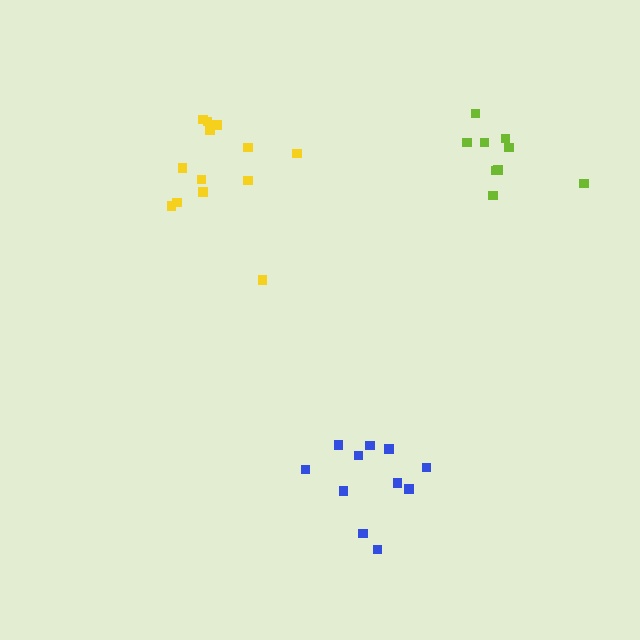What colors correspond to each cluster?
The clusters are colored: blue, lime, yellow.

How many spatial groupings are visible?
There are 3 spatial groupings.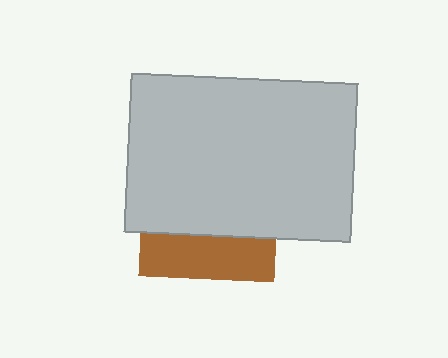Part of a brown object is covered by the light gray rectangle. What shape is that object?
It is a square.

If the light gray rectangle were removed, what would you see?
You would see the complete brown square.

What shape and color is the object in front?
The object in front is a light gray rectangle.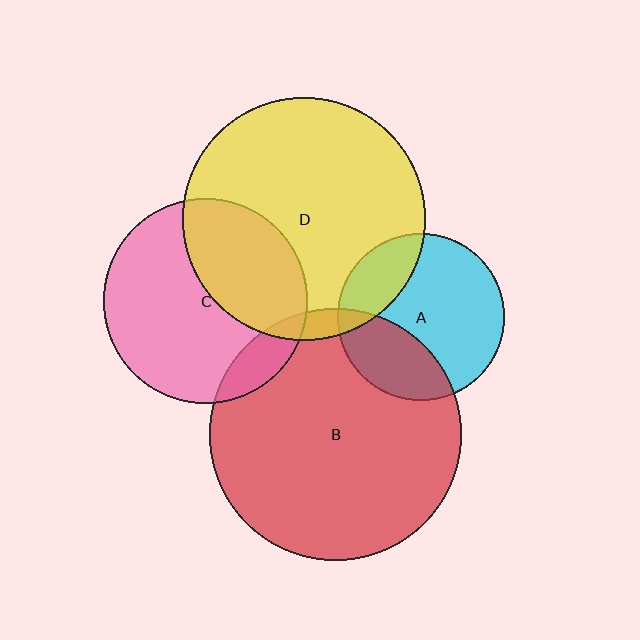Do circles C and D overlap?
Yes.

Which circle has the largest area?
Circle B (red).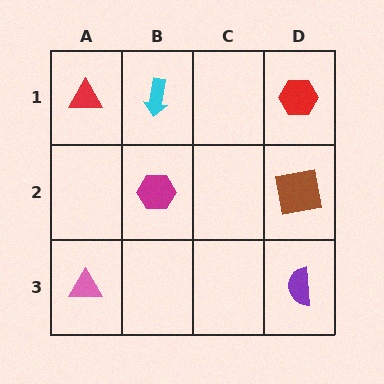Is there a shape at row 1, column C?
No, that cell is empty.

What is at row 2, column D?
A brown square.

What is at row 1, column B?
A cyan arrow.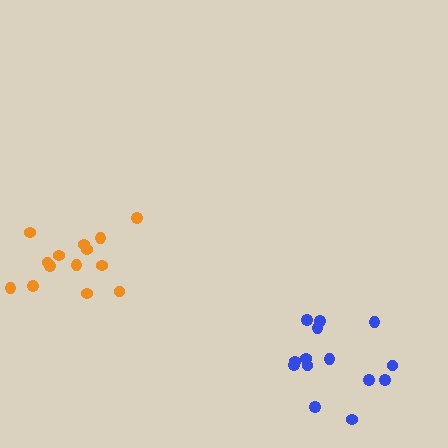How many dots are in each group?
Group 1: 14 dots, Group 2: 14 dots (28 total).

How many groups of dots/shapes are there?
There are 2 groups.